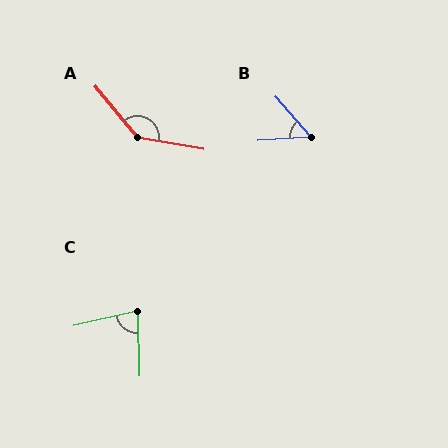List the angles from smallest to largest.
B (52°), C (78°), A (140°).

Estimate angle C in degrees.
Approximately 78 degrees.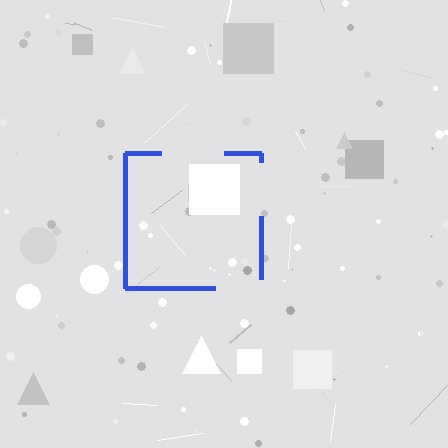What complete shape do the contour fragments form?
The contour fragments form a square.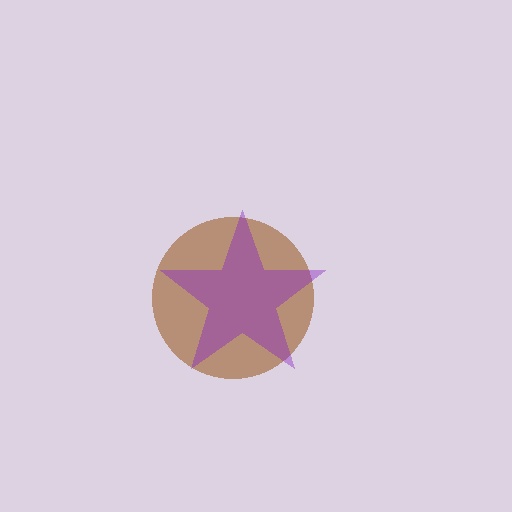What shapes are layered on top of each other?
The layered shapes are: a brown circle, a purple star.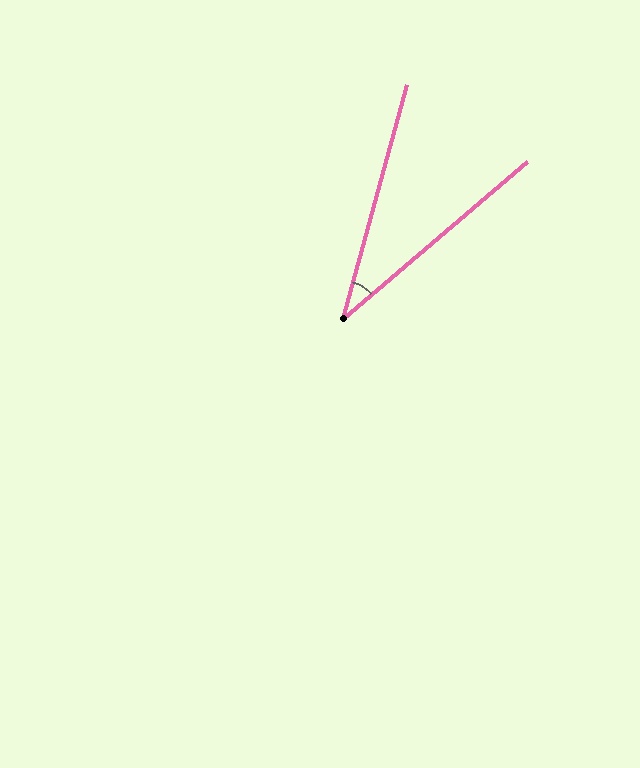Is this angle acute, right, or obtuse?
It is acute.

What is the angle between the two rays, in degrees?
Approximately 34 degrees.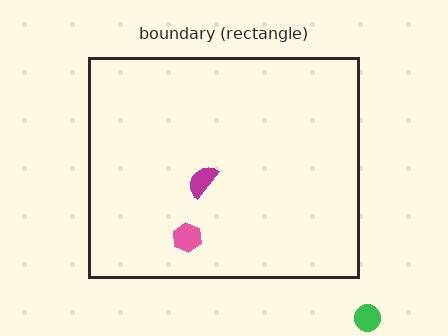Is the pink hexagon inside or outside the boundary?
Inside.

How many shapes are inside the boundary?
2 inside, 1 outside.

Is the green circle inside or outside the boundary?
Outside.